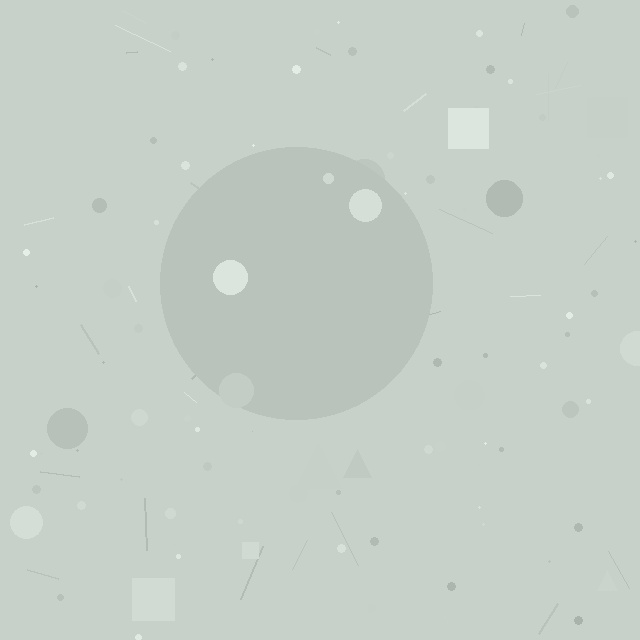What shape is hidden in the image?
A circle is hidden in the image.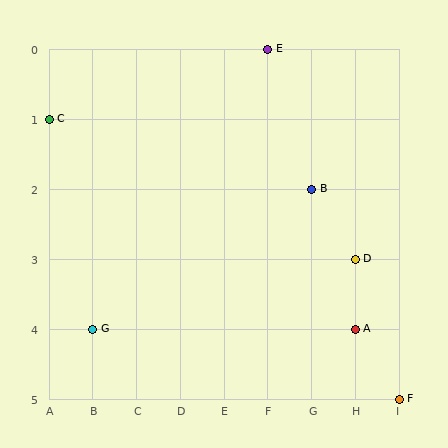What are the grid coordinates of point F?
Point F is at grid coordinates (I, 5).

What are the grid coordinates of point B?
Point B is at grid coordinates (G, 2).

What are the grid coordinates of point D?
Point D is at grid coordinates (H, 3).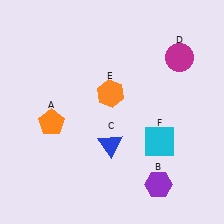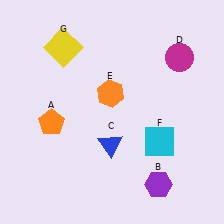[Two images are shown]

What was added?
A yellow square (G) was added in Image 2.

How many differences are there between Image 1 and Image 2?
There is 1 difference between the two images.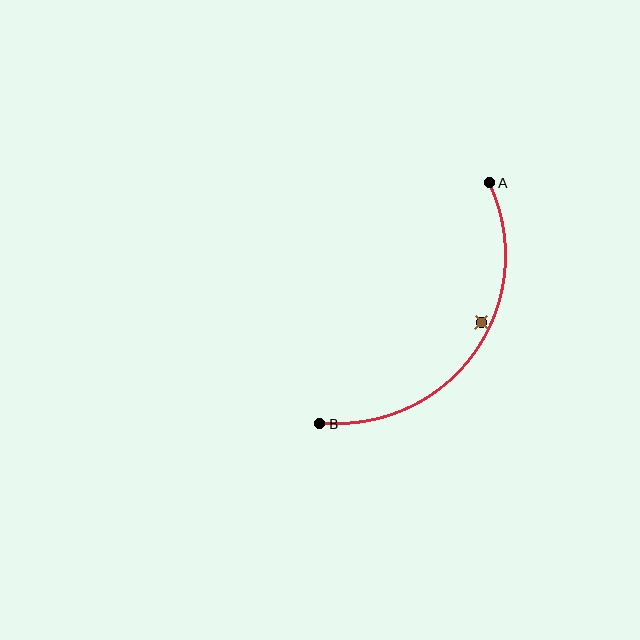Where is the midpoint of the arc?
The arc midpoint is the point on the curve farthest from the straight line joining A and B. It sits below and to the right of that line.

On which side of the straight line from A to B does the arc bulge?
The arc bulges below and to the right of the straight line connecting A and B.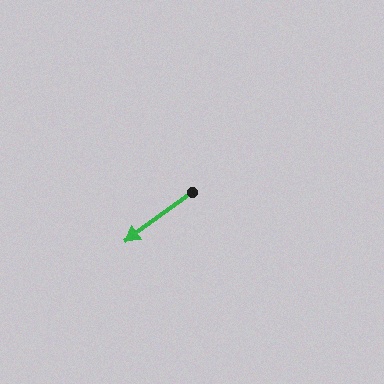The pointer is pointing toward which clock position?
Roughly 8 o'clock.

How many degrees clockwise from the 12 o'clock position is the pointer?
Approximately 234 degrees.